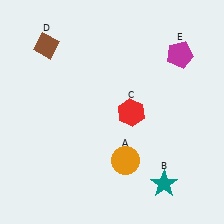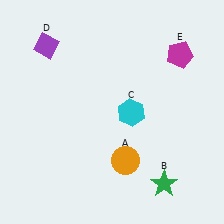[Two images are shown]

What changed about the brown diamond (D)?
In Image 1, D is brown. In Image 2, it changed to purple.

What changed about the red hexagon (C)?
In Image 1, C is red. In Image 2, it changed to cyan.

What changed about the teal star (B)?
In Image 1, B is teal. In Image 2, it changed to green.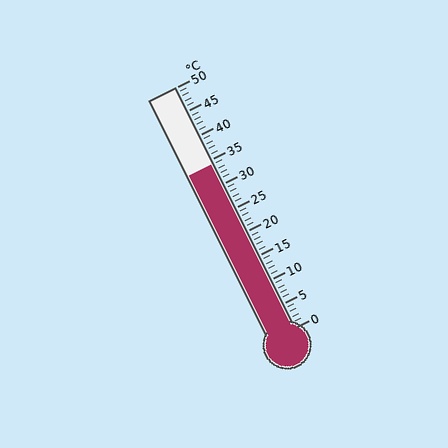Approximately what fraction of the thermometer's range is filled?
The thermometer is filled to approximately 70% of its range.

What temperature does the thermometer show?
The thermometer shows approximately 34°C.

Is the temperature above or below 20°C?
The temperature is above 20°C.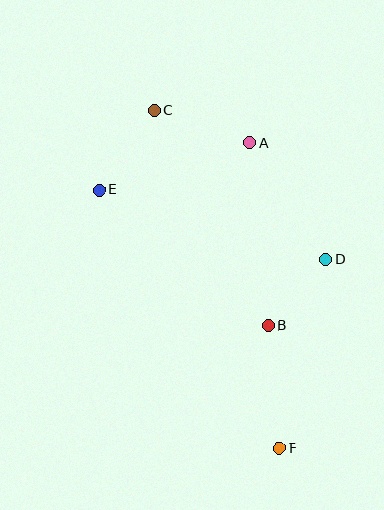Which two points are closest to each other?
Points B and D are closest to each other.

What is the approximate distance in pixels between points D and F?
The distance between D and F is approximately 195 pixels.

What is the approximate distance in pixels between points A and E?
The distance between A and E is approximately 157 pixels.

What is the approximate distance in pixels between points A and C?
The distance between A and C is approximately 101 pixels.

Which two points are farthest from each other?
Points C and F are farthest from each other.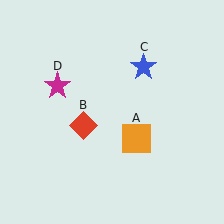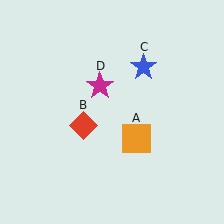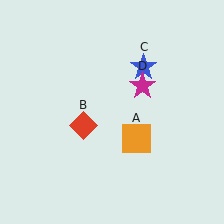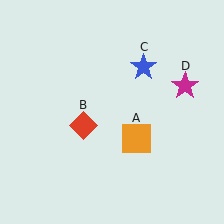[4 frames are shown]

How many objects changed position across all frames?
1 object changed position: magenta star (object D).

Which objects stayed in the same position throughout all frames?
Orange square (object A) and red diamond (object B) and blue star (object C) remained stationary.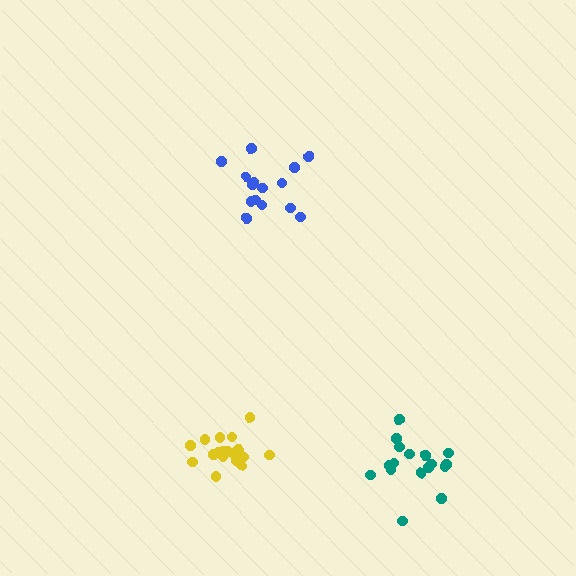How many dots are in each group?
Group 1: 15 dots, Group 2: 17 dots, Group 3: 19 dots (51 total).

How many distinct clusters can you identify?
There are 3 distinct clusters.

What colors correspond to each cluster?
The clusters are colored: blue, teal, yellow.